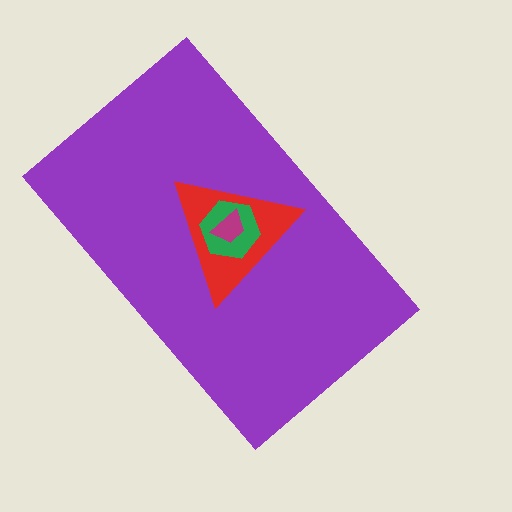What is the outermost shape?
The purple rectangle.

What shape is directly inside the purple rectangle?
The red triangle.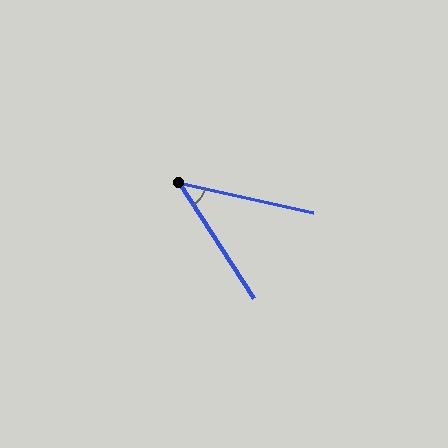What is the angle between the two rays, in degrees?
Approximately 45 degrees.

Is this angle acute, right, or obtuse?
It is acute.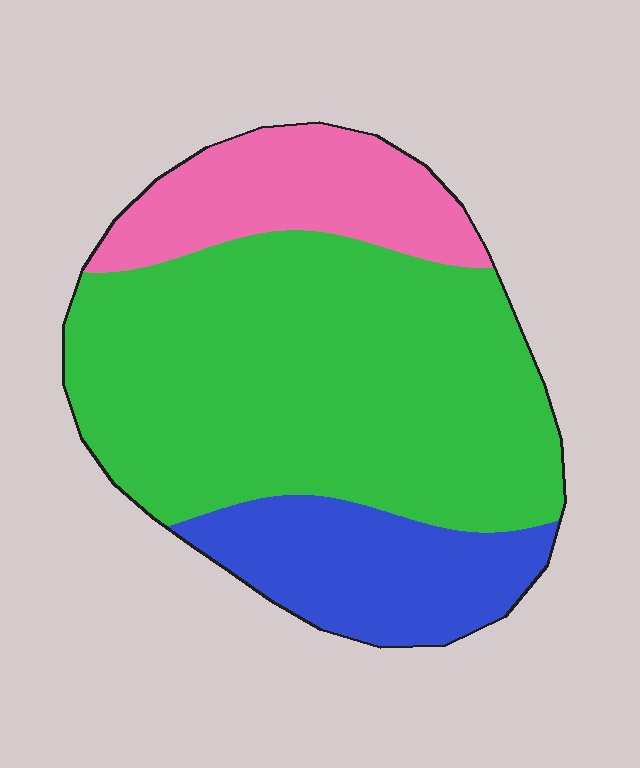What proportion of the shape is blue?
Blue covers roughly 20% of the shape.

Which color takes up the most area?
Green, at roughly 60%.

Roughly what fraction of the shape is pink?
Pink covers about 20% of the shape.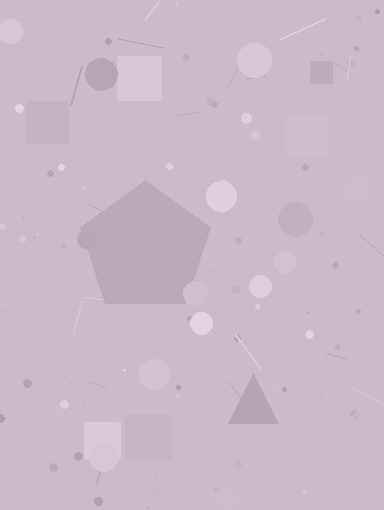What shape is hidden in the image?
A pentagon is hidden in the image.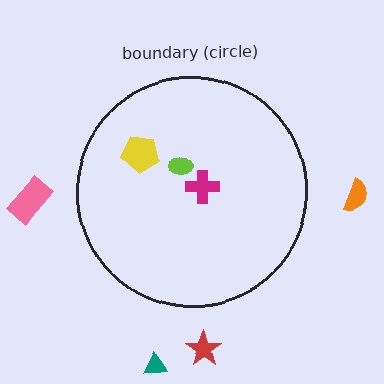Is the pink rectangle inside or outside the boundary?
Outside.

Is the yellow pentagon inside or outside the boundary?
Inside.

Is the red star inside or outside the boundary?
Outside.